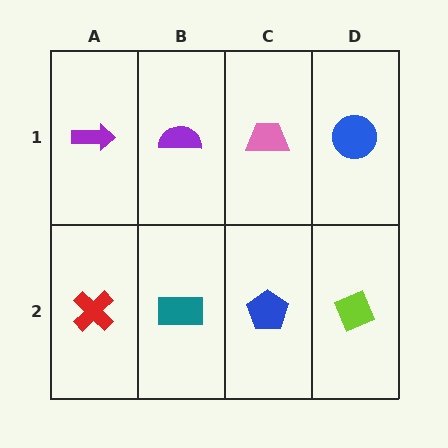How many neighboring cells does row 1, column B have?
3.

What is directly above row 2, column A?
A purple arrow.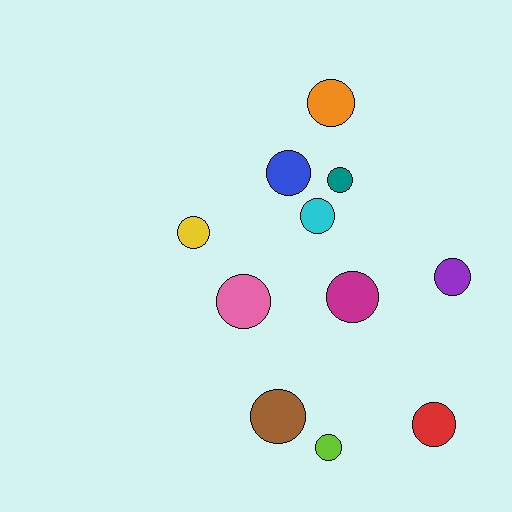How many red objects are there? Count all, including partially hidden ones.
There is 1 red object.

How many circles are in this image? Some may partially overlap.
There are 11 circles.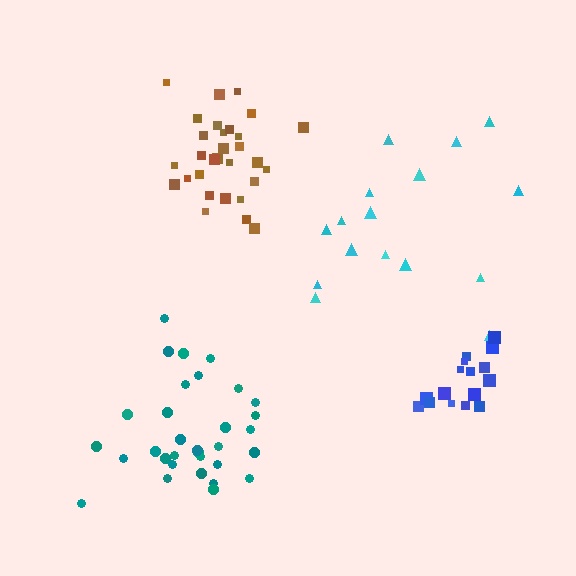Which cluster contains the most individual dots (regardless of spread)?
Teal (32).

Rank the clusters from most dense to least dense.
blue, brown, teal, cyan.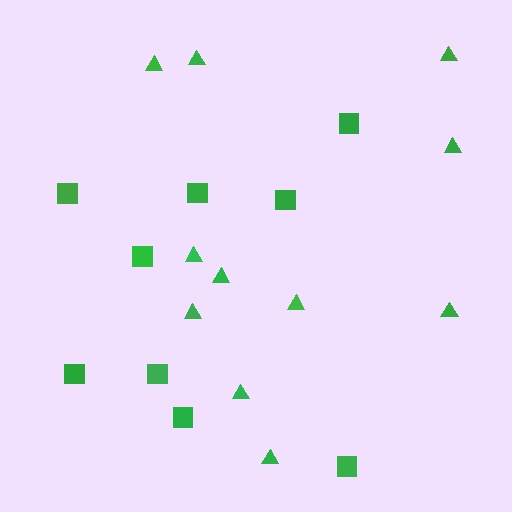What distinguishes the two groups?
There are 2 groups: one group of triangles (11) and one group of squares (9).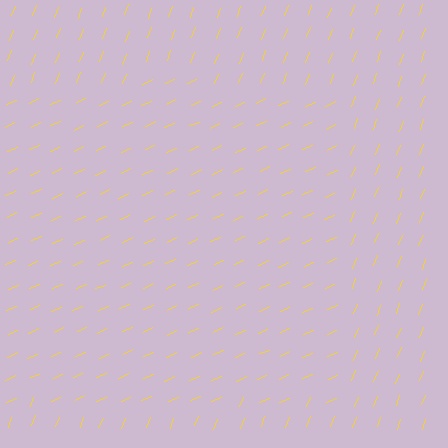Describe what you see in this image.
The image is filled with small yellow line segments. A rectangle region in the image has lines oriented differently from the surrounding lines, creating a visible texture boundary.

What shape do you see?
I see a rectangle.